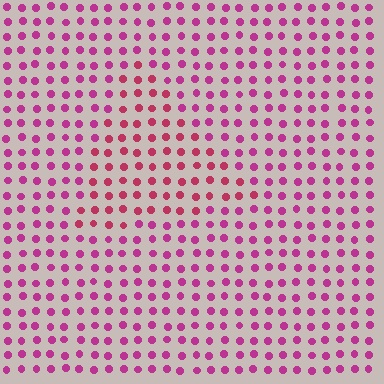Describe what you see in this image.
The image is filled with small magenta elements in a uniform arrangement. A triangle-shaped region is visible where the elements are tinted to a slightly different hue, forming a subtle color boundary.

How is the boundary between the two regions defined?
The boundary is defined purely by a slight shift in hue (about 23 degrees). Spacing, size, and orientation are identical on both sides.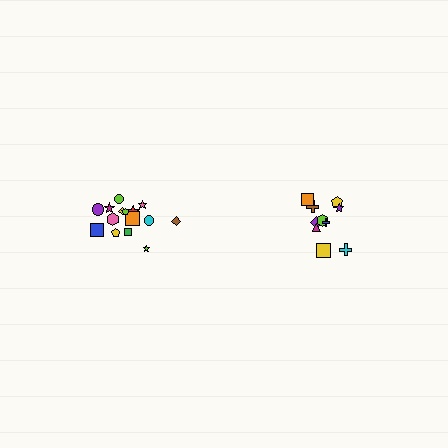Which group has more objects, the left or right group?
The left group.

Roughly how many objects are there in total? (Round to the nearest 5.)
Roughly 25 objects in total.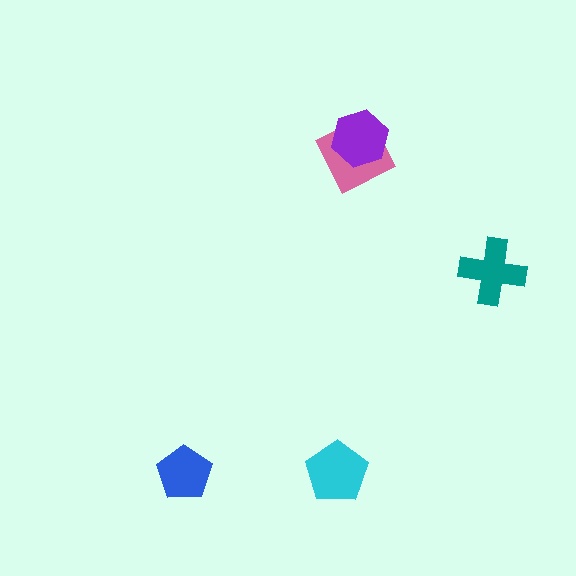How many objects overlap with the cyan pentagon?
0 objects overlap with the cyan pentagon.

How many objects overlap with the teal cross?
0 objects overlap with the teal cross.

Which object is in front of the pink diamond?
The purple hexagon is in front of the pink diamond.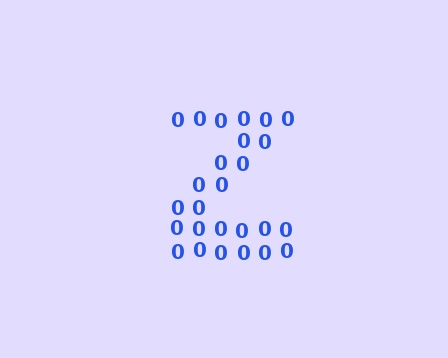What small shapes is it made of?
It is made of small digit 0's.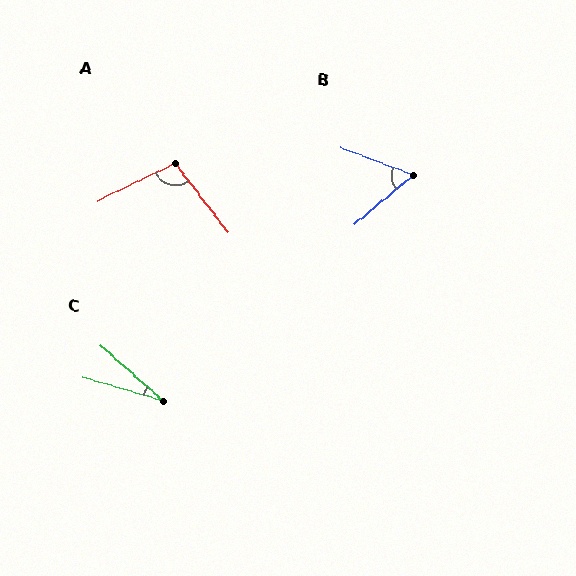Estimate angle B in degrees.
Approximately 61 degrees.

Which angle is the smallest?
C, at approximately 25 degrees.